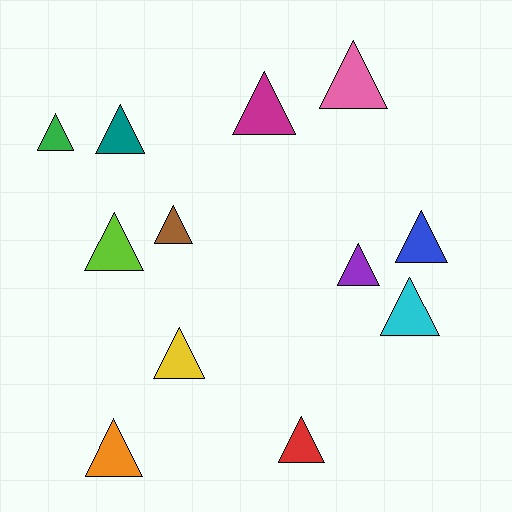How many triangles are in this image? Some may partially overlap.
There are 12 triangles.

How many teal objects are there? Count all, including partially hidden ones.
There is 1 teal object.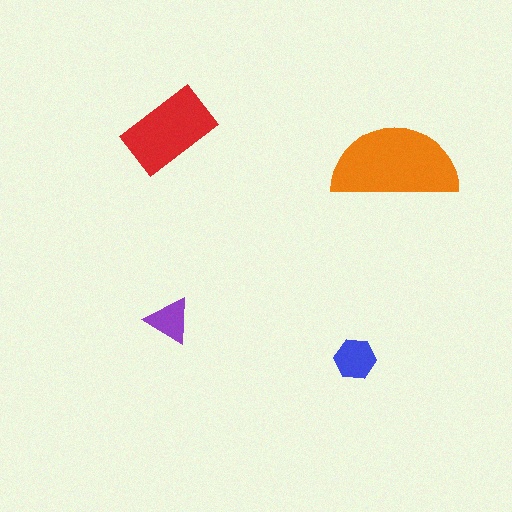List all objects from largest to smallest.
The orange semicircle, the red rectangle, the blue hexagon, the purple triangle.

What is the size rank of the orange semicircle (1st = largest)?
1st.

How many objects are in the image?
There are 4 objects in the image.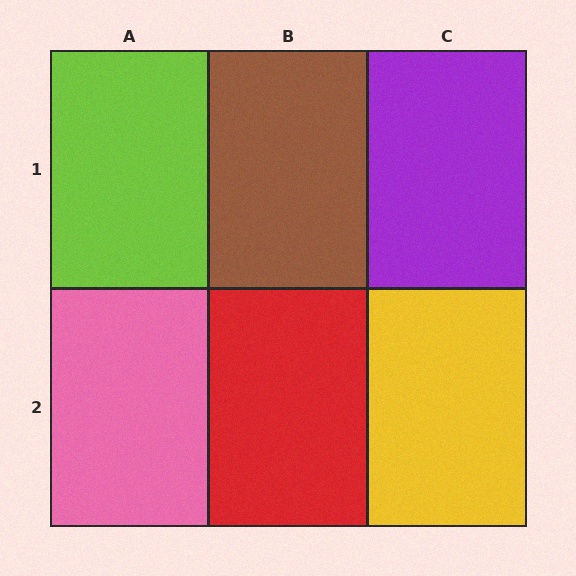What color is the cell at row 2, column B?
Red.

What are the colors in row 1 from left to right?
Lime, brown, purple.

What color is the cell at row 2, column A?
Pink.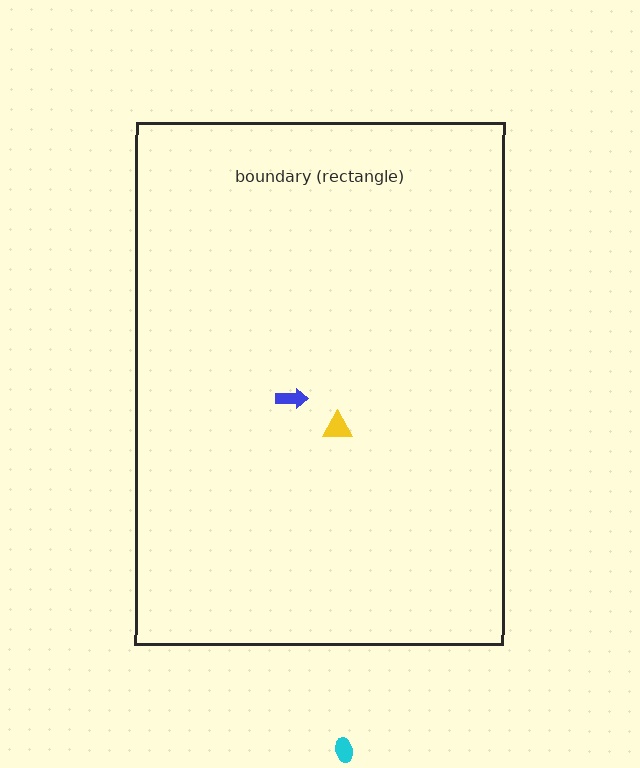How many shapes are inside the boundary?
2 inside, 1 outside.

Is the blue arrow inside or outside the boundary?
Inside.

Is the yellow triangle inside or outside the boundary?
Inside.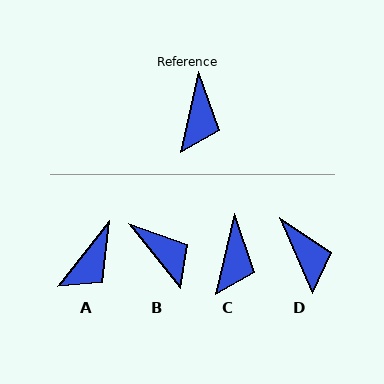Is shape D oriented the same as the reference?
No, it is off by about 36 degrees.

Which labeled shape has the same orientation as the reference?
C.